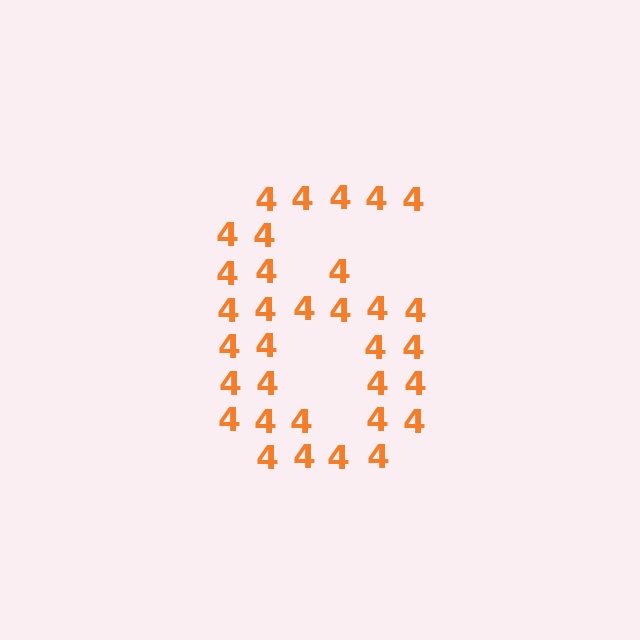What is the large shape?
The large shape is the digit 6.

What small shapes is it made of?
It is made of small digit 4's.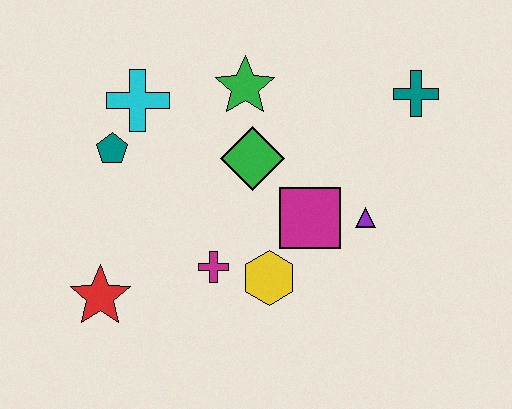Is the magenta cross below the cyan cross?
Yes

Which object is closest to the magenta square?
The purple triangle is closest to the magenta square.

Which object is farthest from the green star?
The red star is farthest from the green star.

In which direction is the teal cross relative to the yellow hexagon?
The teal cross is above the yellow hexagon.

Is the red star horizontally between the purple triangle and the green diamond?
No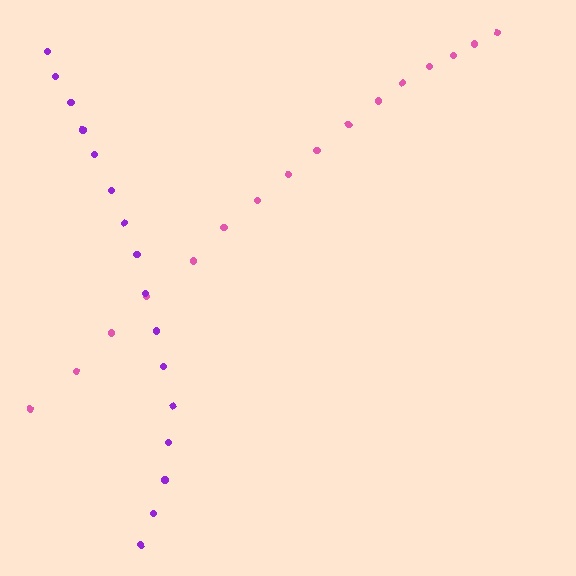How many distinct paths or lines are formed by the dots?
There are 2 distinct paths.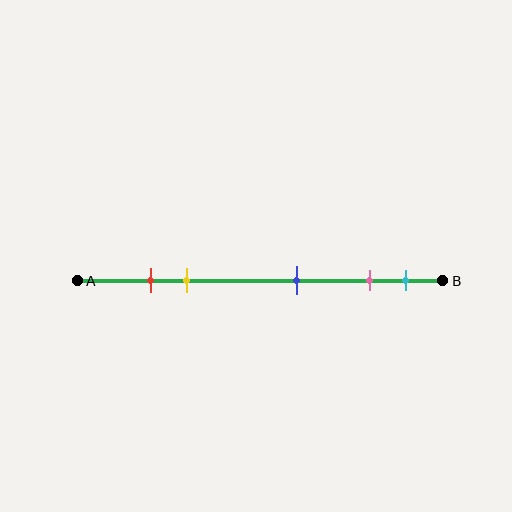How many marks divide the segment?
There are 5 marks dividing the segment.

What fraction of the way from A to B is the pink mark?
The pink mark is approximately 80% (0.8) of the way from A to B.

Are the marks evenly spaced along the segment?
No, the marks are not evenly spaced.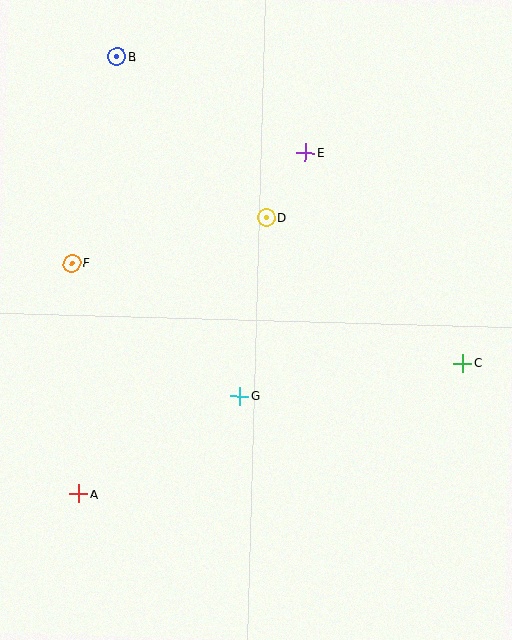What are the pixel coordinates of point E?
Point E is at (306, 153).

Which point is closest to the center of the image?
Point G at (240, 396) is closest to the center.